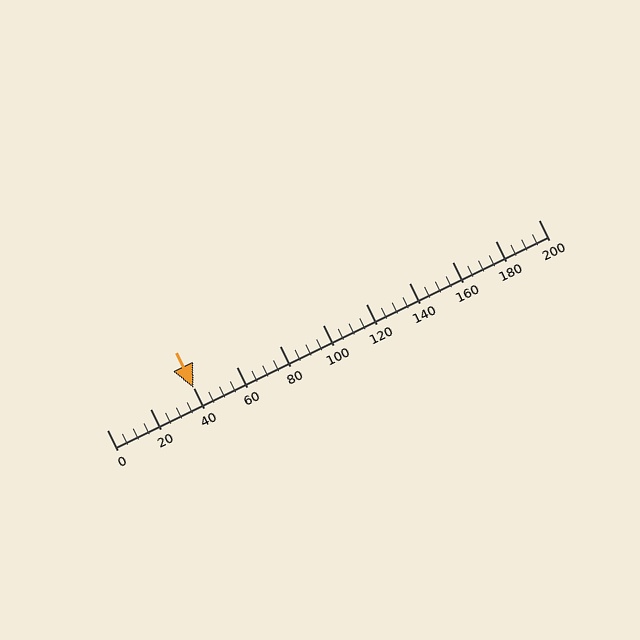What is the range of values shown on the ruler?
The ruler shows values from 0 to 200.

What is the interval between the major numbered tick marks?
The major tick marks are spaced 20 units apart.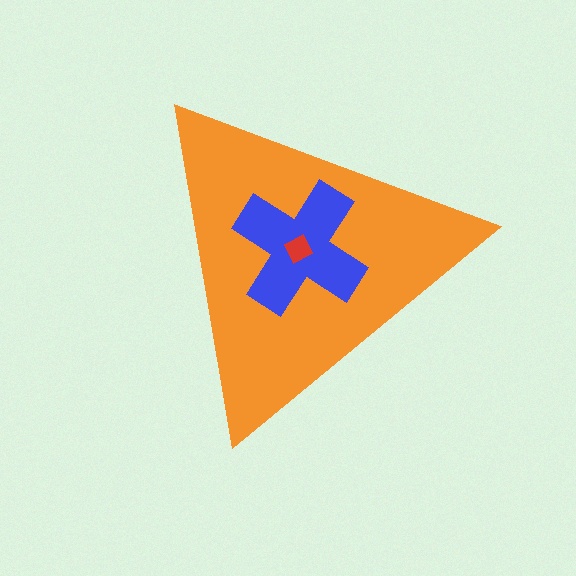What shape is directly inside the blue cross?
The red diamond.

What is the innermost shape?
The red diamond.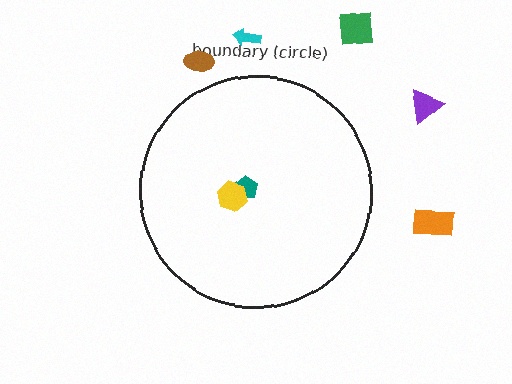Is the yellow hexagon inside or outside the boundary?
Inside.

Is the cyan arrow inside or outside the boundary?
Outside.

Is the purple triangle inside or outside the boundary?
Outside.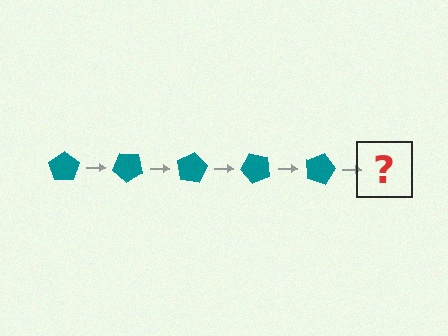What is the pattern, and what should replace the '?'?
The pattern is that the pentagon rotates 40 degrees each step. The '?' should be a teal pentagon rotated 200 degrees.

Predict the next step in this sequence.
The next step is a teal pentagon rotated 200 degrees.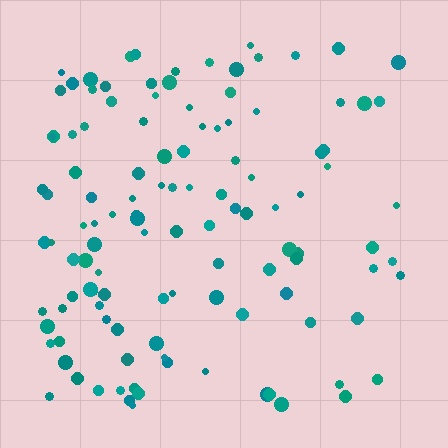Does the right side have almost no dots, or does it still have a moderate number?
Still a moderate number, just noticeably fewer than the left.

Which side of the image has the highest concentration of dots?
The left.